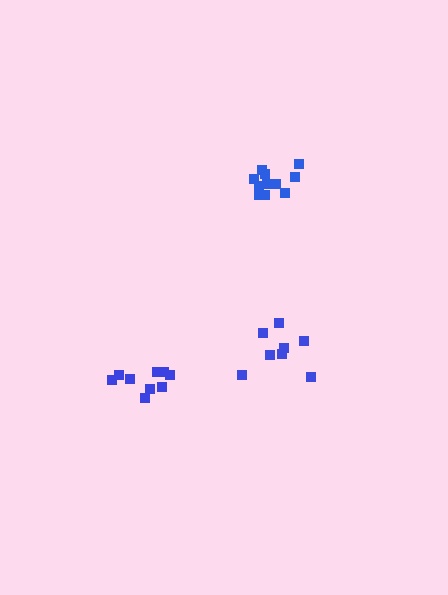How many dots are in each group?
Group 1: 11 dots, Group 2: 9 dots, Group 3: 8 dots (28 total).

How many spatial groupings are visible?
There are 3 spatial groupings.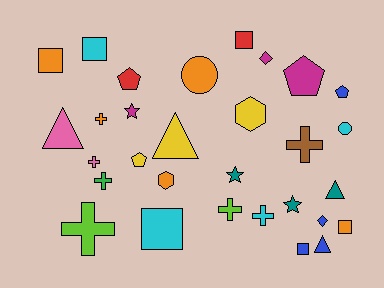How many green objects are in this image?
There is 1 green object.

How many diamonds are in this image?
There are 2 diamonds.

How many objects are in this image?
There are 30 objects.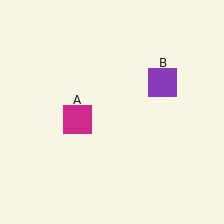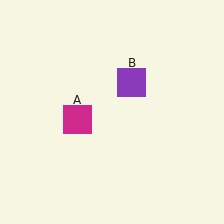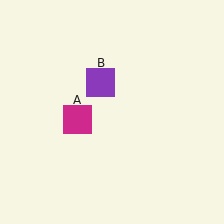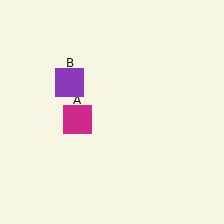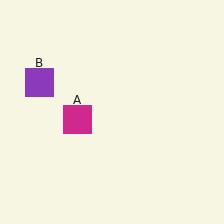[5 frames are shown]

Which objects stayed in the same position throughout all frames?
Magenta square (object A) remained stationary.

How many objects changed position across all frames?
1 object changed position: purple square (object B).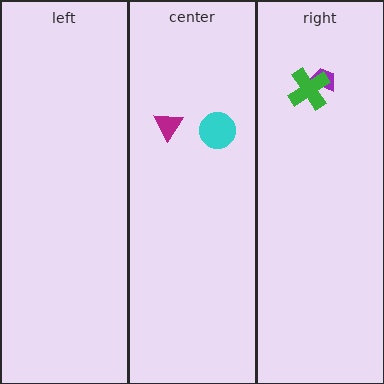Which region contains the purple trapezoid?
The right region.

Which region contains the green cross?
The right region.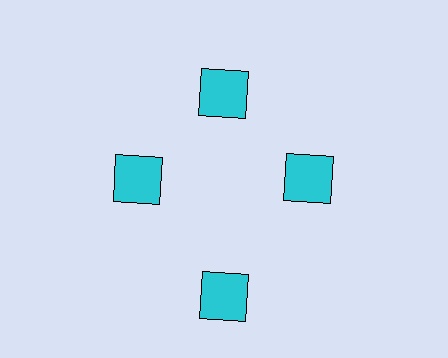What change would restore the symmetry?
The symmetry would be restored by moving it inward, back onto the ring so that all 4 squares sit at equal angles and equal distance from the center.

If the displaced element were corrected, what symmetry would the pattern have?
It would have 4-fold rotational symmetry — the pattern would map onto itself every 90 degrees.